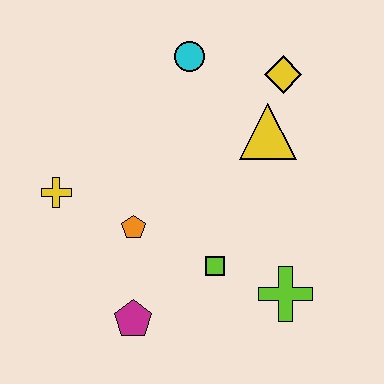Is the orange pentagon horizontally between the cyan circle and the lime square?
No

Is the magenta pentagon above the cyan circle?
No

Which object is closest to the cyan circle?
The yellow diamond is closest to the cyan circle.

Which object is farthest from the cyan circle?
The magenta pentagon is farthest from the cyan circle.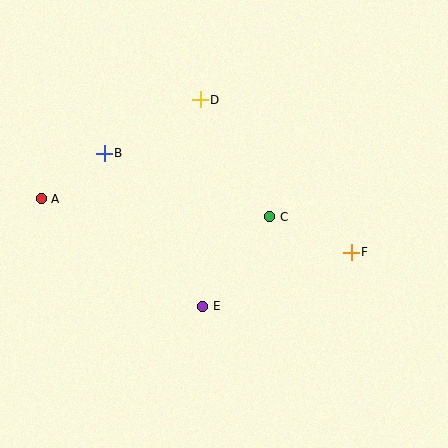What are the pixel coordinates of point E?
Point E is at (203, 306).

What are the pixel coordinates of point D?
Point D is at (200, 100).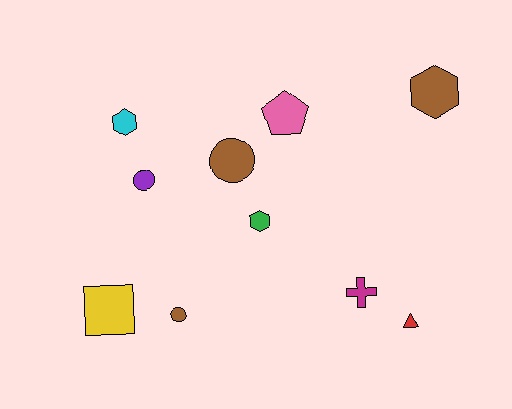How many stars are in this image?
There are no stars.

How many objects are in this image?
There are 10 objects.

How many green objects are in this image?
There is 1 green object.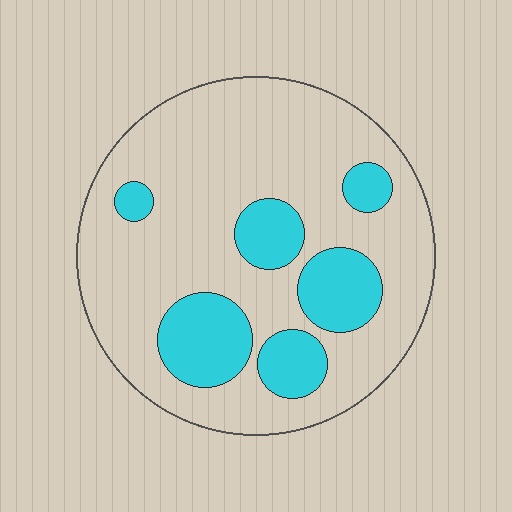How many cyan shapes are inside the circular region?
6.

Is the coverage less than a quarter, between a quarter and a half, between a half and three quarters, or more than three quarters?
Less than a quarter.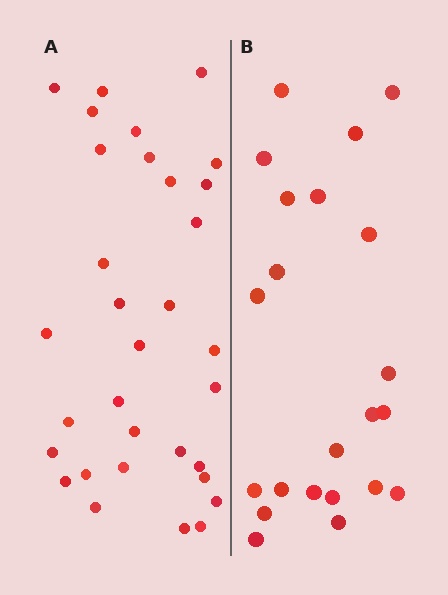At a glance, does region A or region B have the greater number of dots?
Region A (the left region) has more dots.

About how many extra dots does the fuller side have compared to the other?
Region A has roughly 10 or so more dots than region B.